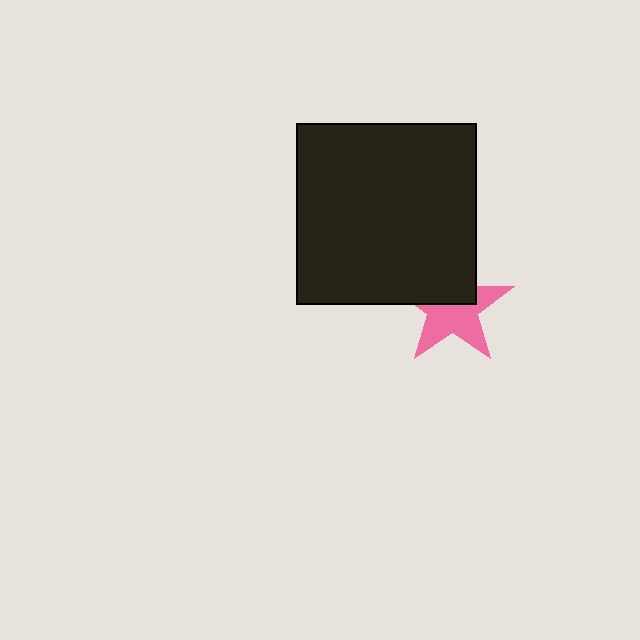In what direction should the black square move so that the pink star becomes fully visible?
The black square should move up. That is the shortest direction to clear the overlap and leave the pink star fully visible.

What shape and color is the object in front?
The object in front is a black square.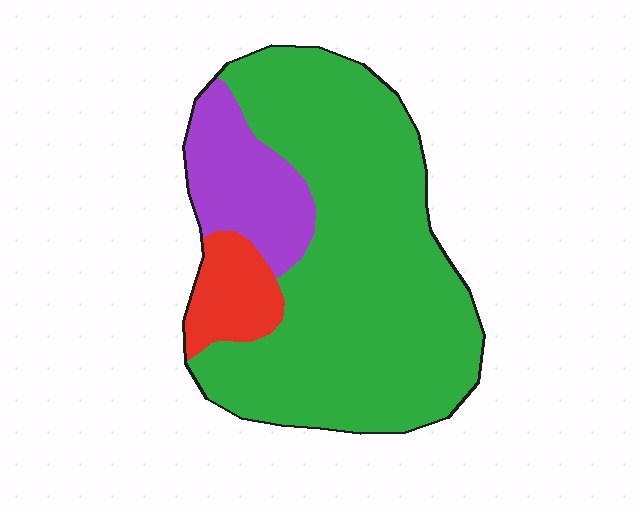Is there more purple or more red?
Purple.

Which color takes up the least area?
Red, at roughly 10%.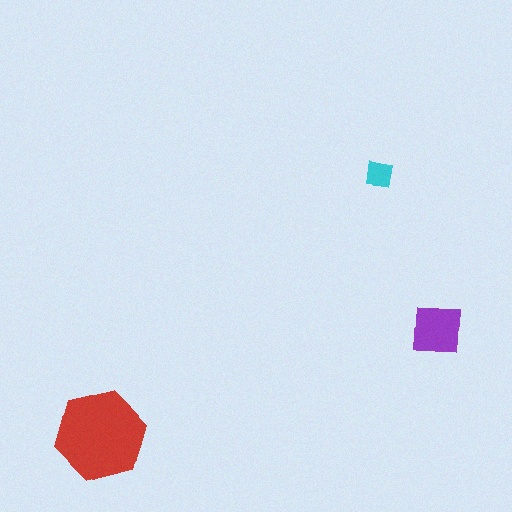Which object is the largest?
The red hexagon.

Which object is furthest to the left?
The red hexagon is leftmost.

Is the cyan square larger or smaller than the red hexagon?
Smaller.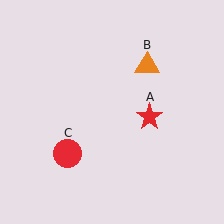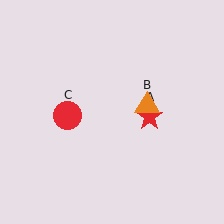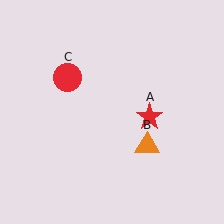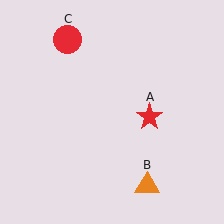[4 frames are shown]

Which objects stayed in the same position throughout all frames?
Red star (object A) remained stationary.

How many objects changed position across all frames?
2 objects changed position: orange triangle (object B), red circle (object C).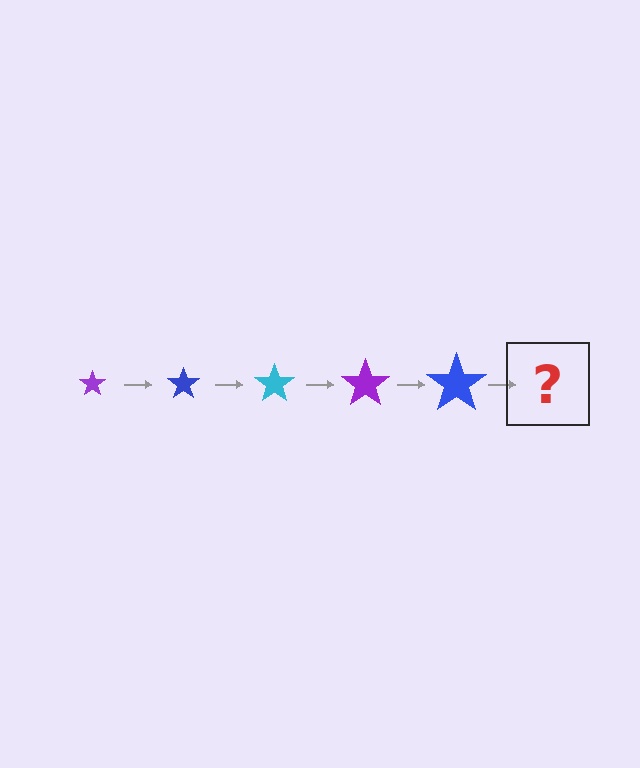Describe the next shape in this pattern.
It should be a cyan star, larger than the previous one.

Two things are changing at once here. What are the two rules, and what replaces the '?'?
The two rules are that the star grows larger each step and the color cycles through purple, blue, and cyan. The '?' should be a cyan star, larger than the previous one.